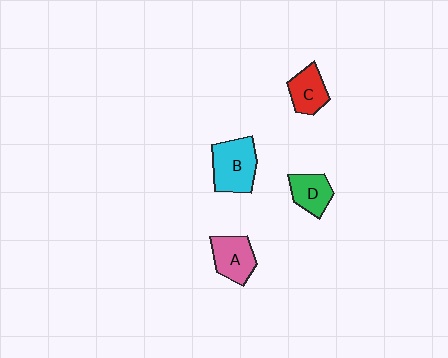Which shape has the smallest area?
Shape D (green).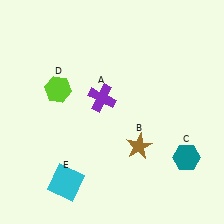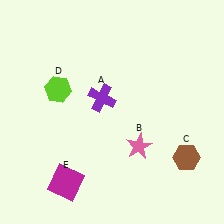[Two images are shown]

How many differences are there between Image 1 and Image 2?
There are 3 differences between the two images.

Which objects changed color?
B changed from brown to pink. C changed from teal to brown. E changed from cyan to magenta.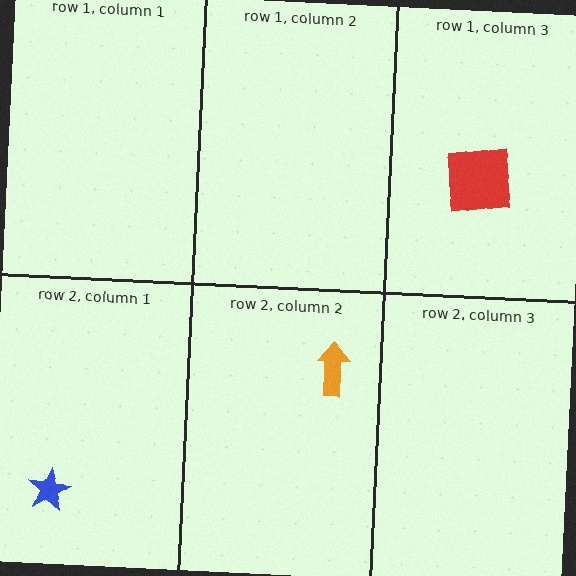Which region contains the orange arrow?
The row 2, column 2 region.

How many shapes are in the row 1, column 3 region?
1.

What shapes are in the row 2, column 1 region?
The blue star.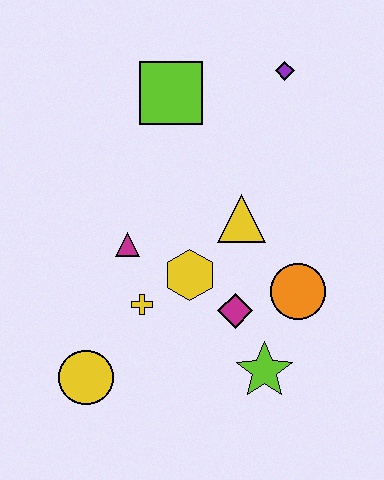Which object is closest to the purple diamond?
The lime square is closest to the purple diamond.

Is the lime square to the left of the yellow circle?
No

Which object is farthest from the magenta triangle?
The purple diamond is farthest from the magenta triangle.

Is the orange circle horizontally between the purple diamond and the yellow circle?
No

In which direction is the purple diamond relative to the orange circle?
The purple diamond is above the orange circle.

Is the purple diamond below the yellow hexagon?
No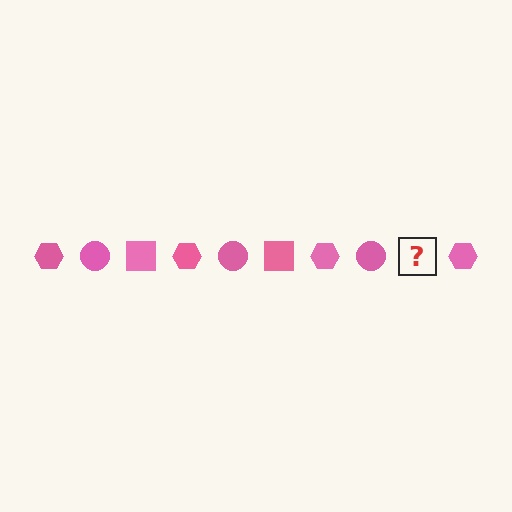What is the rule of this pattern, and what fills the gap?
The rule is that the pattern cycles through hexagon, circle, square shapes in pink. The gap should be filled with a pink square.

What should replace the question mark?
The question mark should be replaced with a pink square.